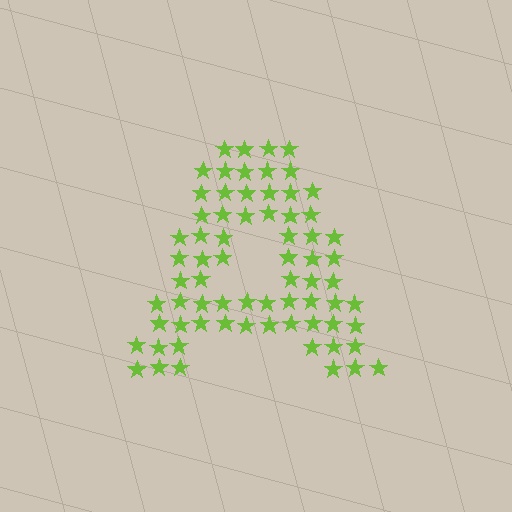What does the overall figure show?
The overall figure shows the letter A.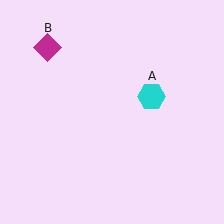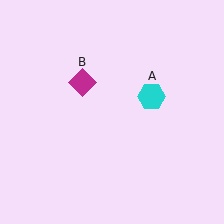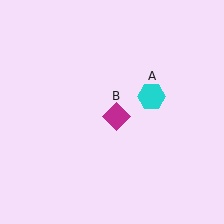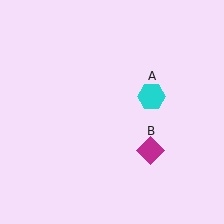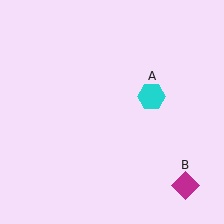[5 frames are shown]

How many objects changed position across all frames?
1 object changed position: magenta diamond (object B).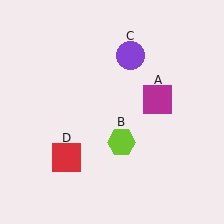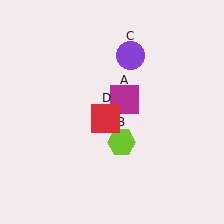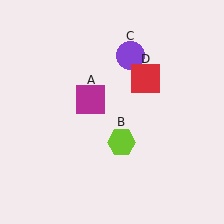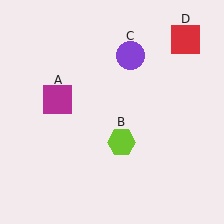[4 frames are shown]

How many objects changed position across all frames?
2 objects changed position: magenta square (object A), red square (object D).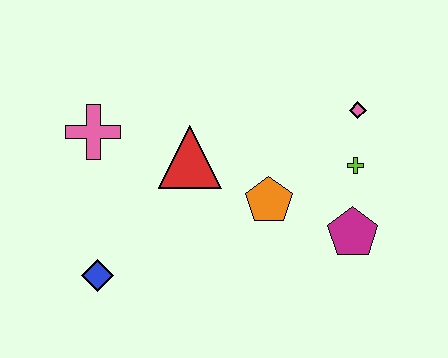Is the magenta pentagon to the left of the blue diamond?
No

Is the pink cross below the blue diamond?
No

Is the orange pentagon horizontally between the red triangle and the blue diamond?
No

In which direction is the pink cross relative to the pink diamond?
The pink cross is to the left of the pink diamond.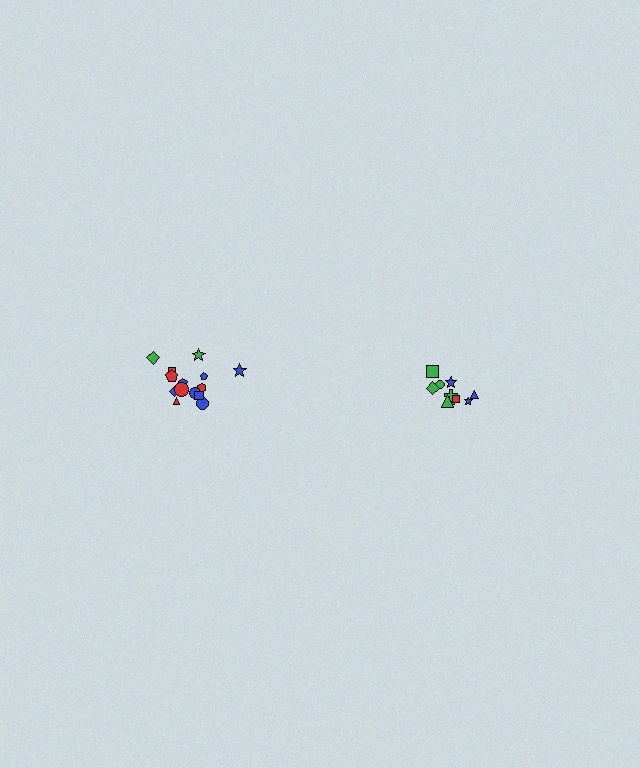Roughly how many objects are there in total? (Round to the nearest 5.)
Roughly 25 objects in total.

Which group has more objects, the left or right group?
The left group.